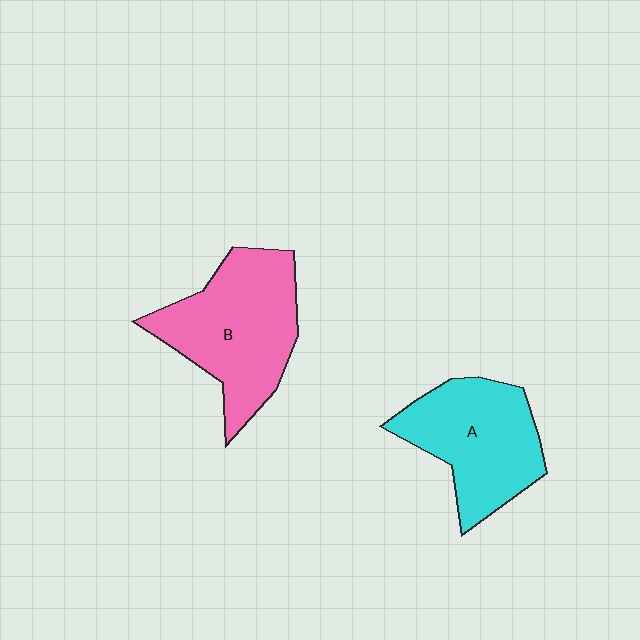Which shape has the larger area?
Shape B (pink).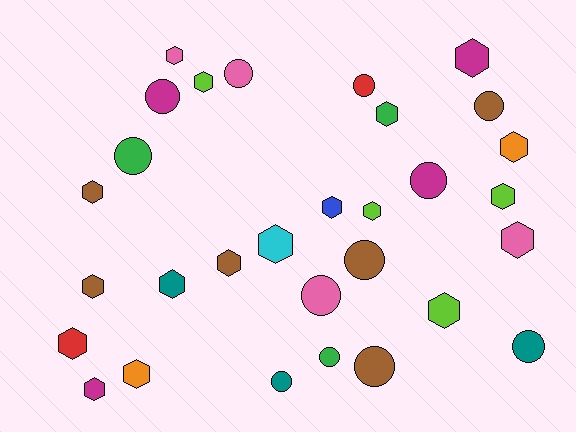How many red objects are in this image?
There are 2 red objects.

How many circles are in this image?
There are 12 circles.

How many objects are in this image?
There are 30 objects.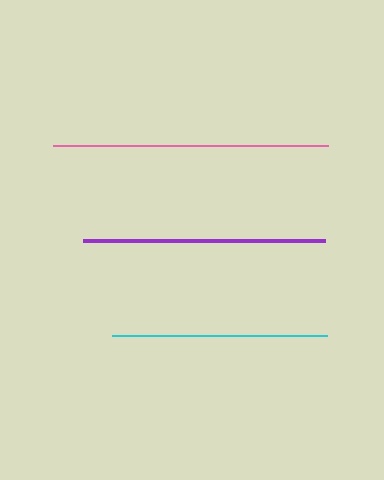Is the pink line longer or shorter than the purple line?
The pink line is longer than the purple line.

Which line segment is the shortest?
The cyan line is the shortest at approximately 216 pixels.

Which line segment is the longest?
The pink line is the longest at approximately 275 pixels.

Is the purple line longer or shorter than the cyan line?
The purple line is longer than the cyan line.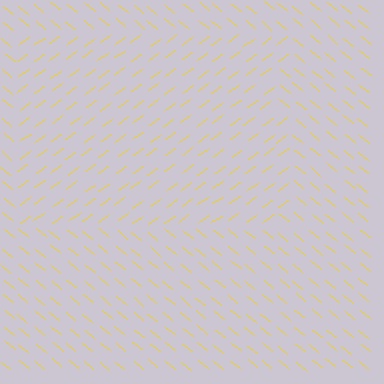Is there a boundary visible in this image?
Yes, there is a texture boundary formed by a change in line orientation.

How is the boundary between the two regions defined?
The boundary is defined purely by a change in line orientation (approximately 75 degrees difference). All lines are the same color and thickness.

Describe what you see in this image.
The image is filled with small yellow line segments. A rectangle region in the image has lines oriented differently from the surrounding lines, creating a visible texture boundary.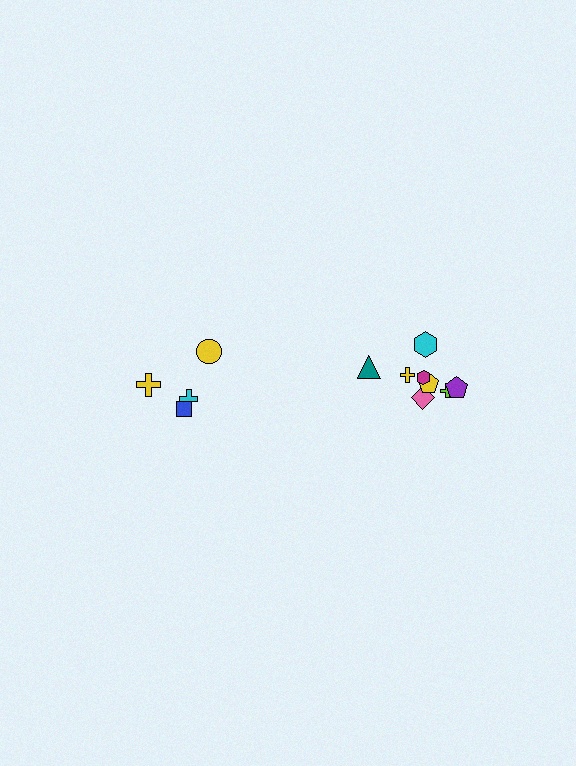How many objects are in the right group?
There are 8 objects.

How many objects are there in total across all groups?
There are 12 objects.